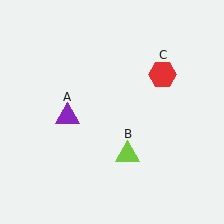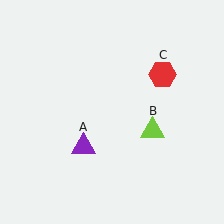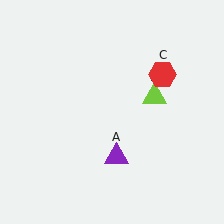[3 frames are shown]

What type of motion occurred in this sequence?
The purple triangle (object A), lime triangle (object B) rotated counterclockwise around the center of the scene.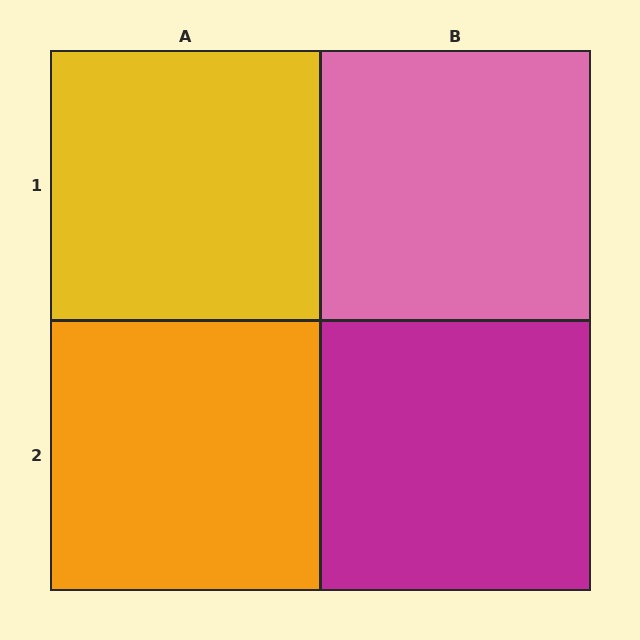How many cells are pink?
1 cell is pink.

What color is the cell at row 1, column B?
Pink.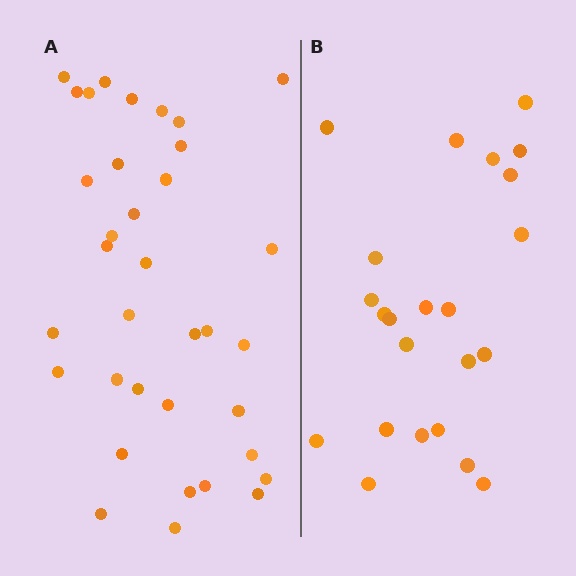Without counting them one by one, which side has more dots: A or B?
Region A (the left region) has more dots.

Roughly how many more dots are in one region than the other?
Region A has roughly 12 or so more dots than region B.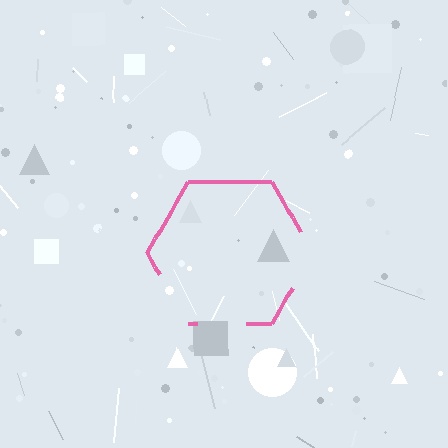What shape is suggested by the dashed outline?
The dashed outline suggests a hexagon.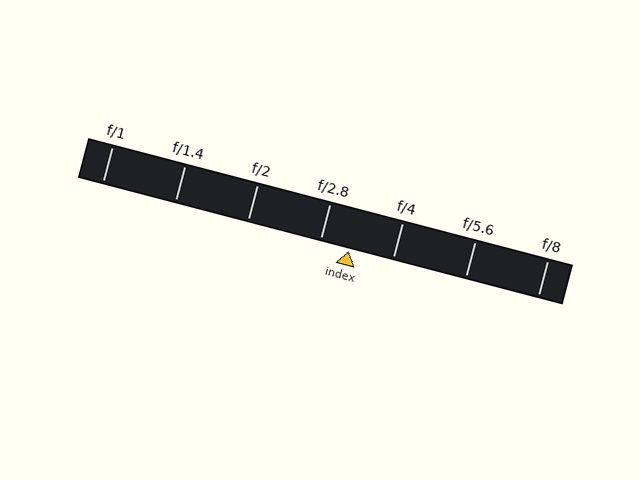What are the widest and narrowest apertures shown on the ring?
The widest aperture shown is f/1 and the narrowest is f/8.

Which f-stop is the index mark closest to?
The index mark is closest to f/2.8.